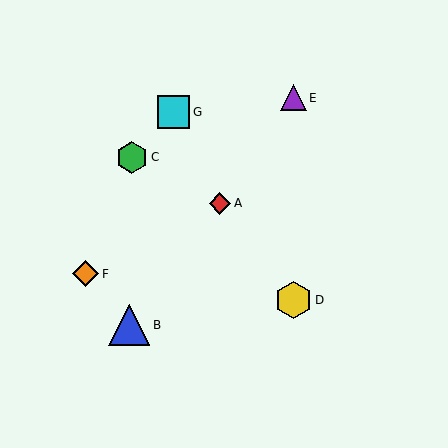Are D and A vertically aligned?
No, D is at x≈293 and A is at x≈220.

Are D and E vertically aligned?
Yes, both are at x≈293.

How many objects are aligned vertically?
2 objects (D, E) are aligned vertically.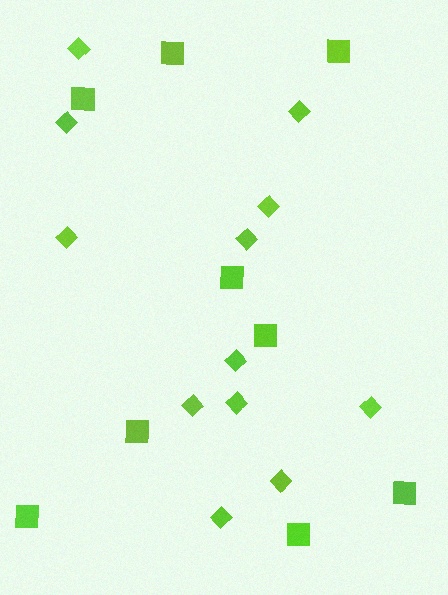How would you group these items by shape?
There are 2 groups: one group of squares (9) and one group of diamonds (12).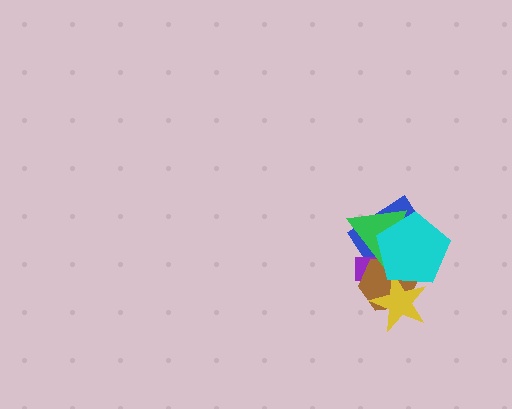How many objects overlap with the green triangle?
4 objects overlap with the green triangle.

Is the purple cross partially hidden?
Yes, it is partially covered by another shape.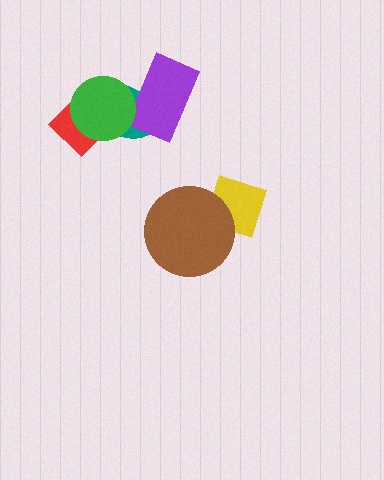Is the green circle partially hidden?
No, no other shape covers it.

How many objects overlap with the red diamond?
2 objects overlap with the red diamond.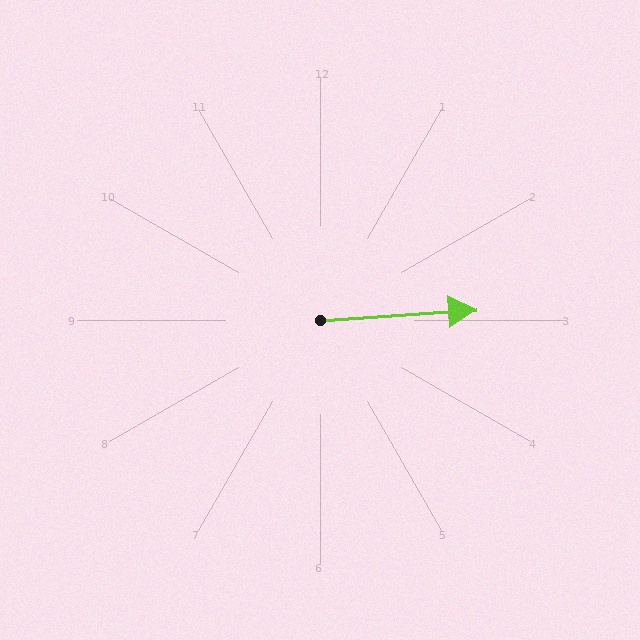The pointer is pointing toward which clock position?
Roughly 3 o'clock.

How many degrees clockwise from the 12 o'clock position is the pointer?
Approximately 86 degrees.